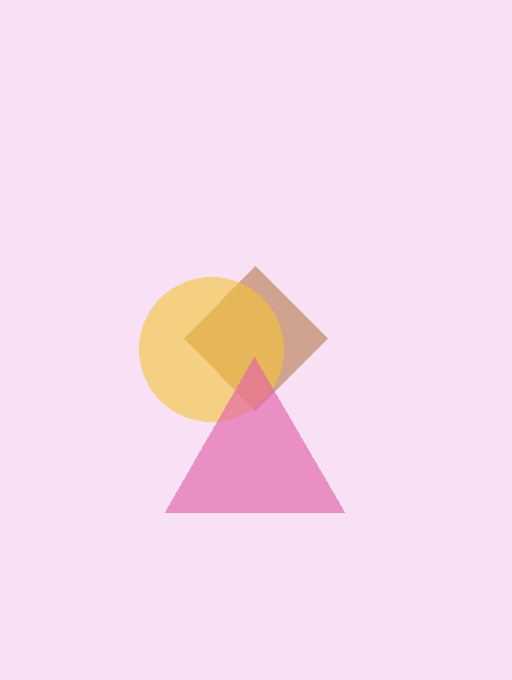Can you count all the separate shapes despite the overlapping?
Yes, there are 3 separate shapes.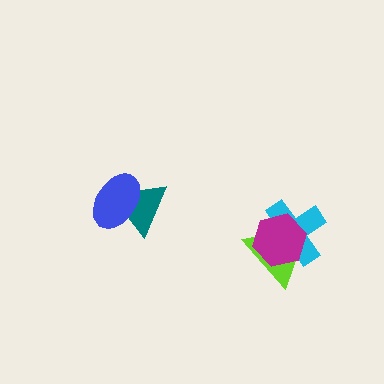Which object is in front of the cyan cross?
The magenta hexagon is in front of the cyan cross.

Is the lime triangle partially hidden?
Yes, it is partially covered by another shape.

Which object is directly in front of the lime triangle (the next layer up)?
The cyan cross is directly in front of the lime triangle.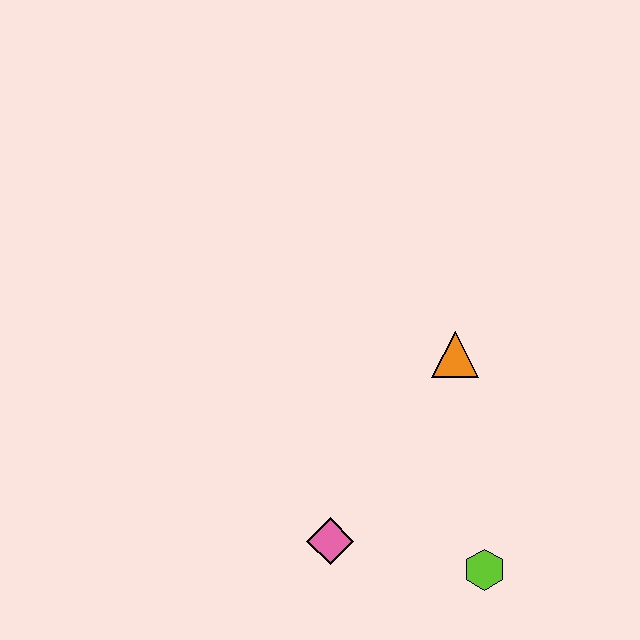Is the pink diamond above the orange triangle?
No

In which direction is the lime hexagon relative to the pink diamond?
The lime hexagon is to the right of the pink diamond.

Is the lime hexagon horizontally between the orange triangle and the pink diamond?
No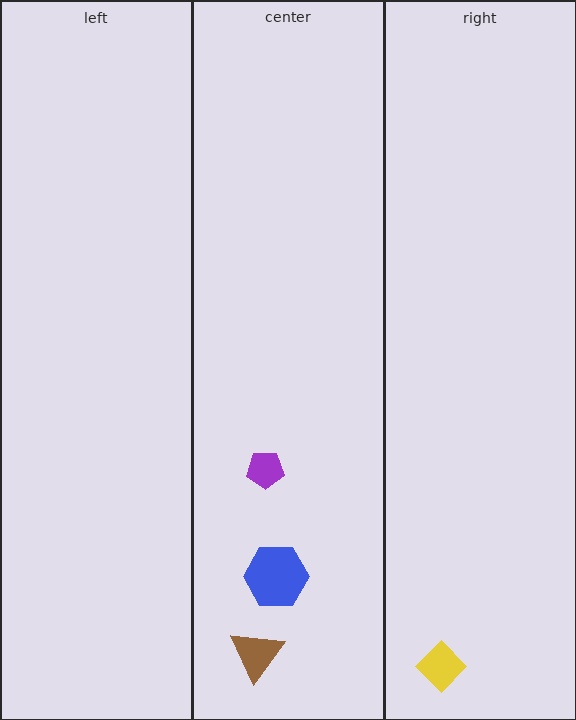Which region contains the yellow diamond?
The right region.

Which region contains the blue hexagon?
The center region.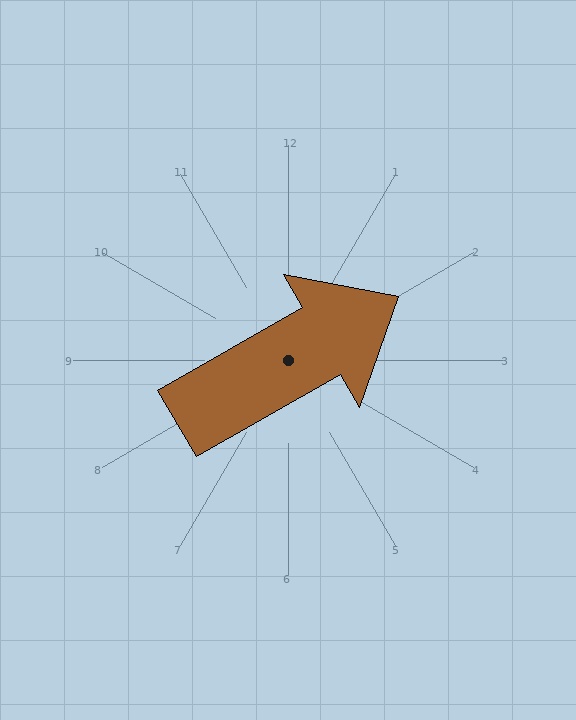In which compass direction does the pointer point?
Northeast.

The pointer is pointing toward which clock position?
Roughly 2 o'clock.